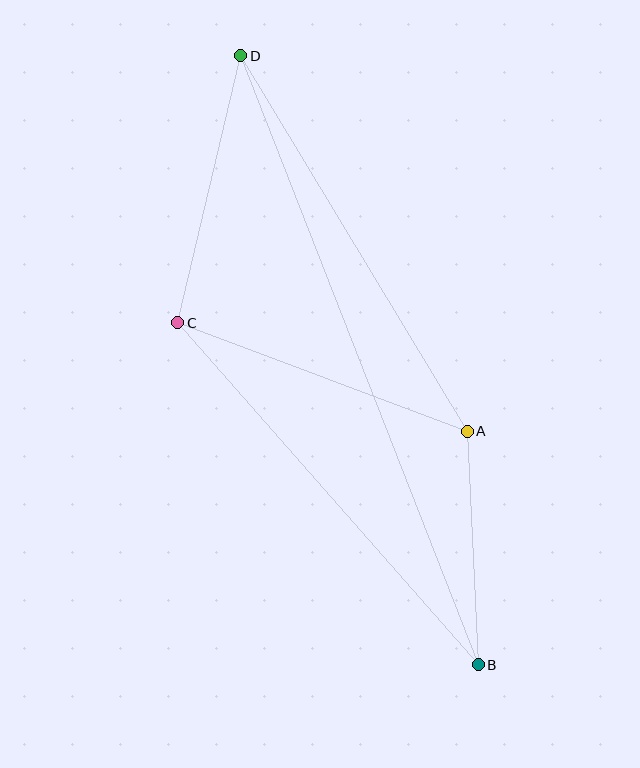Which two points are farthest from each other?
Points B and D are farthest from each other.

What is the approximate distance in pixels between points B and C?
The distance between B and C is approximately 455 pixels.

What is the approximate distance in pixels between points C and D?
The distance between C and D is approximately 274 pixels.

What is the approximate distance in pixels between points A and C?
The distance between A and C is approximately 309 pixels.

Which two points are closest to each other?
Points A and B are closest to each other.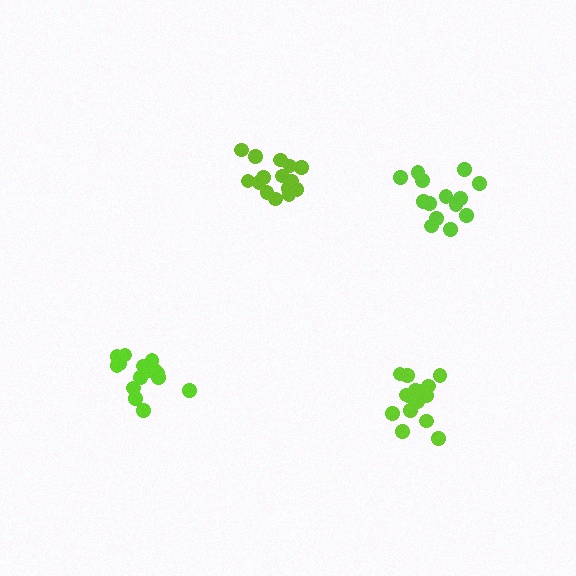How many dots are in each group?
Group 1: 14 dots, Group 2: 16 dots, Group 3: 15 dots, Group 4: 16 dots (61 total).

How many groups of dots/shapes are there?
There are 4 groups.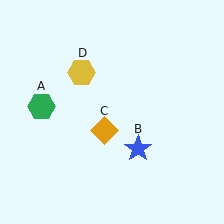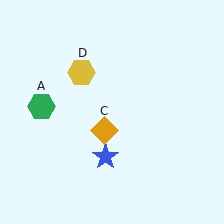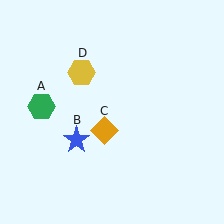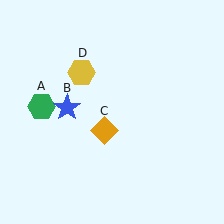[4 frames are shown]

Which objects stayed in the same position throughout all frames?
Green hexagon (object A) and orange diamond (object C) and yellow hexagon (object D) remained stationary.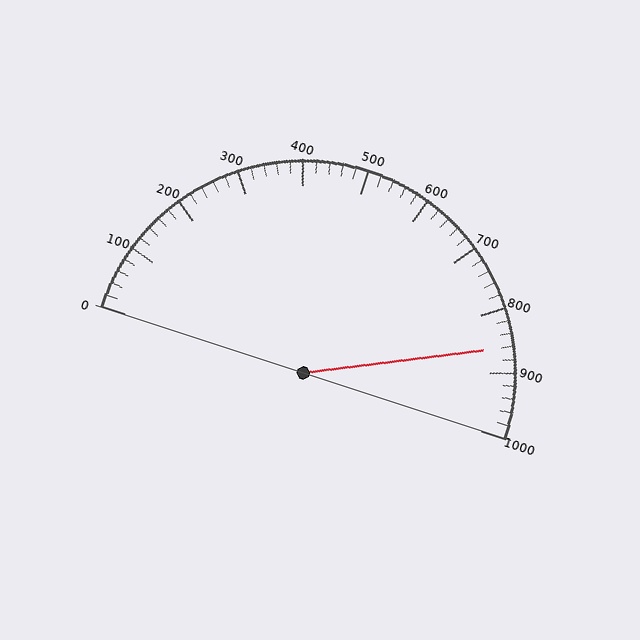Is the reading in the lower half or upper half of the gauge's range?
The reading is in the upper half of the range (0 to 1000).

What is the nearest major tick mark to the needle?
The nearest major tick mark is 900.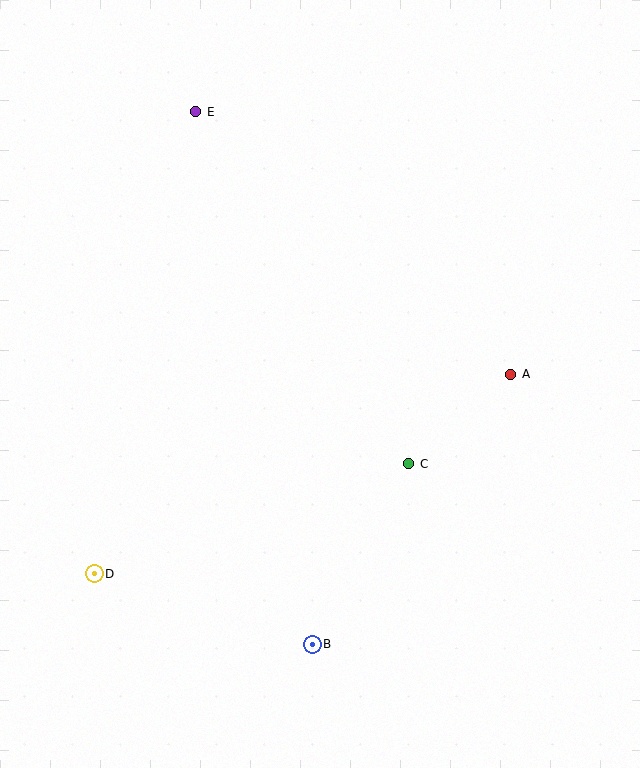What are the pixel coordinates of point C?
Point C is at (409, 464).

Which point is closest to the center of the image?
Point C at (409, 464) is closest to the center.